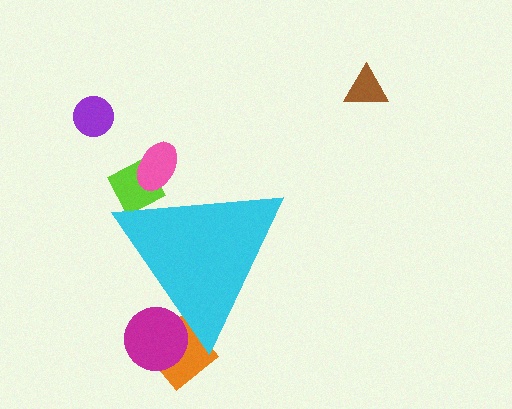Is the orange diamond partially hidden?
Yes, the orange diamond is partially hidden behind the cyan triangle.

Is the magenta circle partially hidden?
Yes, the magenta circle is partially hidden behind the cyan triangle.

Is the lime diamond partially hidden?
Yes, the lime diamond is partially hidden behind the cyan triangle.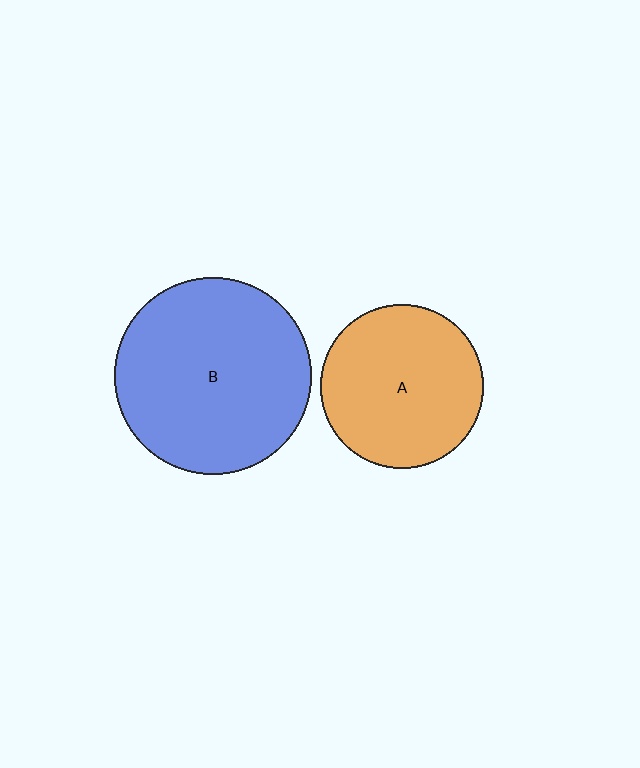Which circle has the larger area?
Circle B (blue).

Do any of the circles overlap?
No, none of the circles overlap.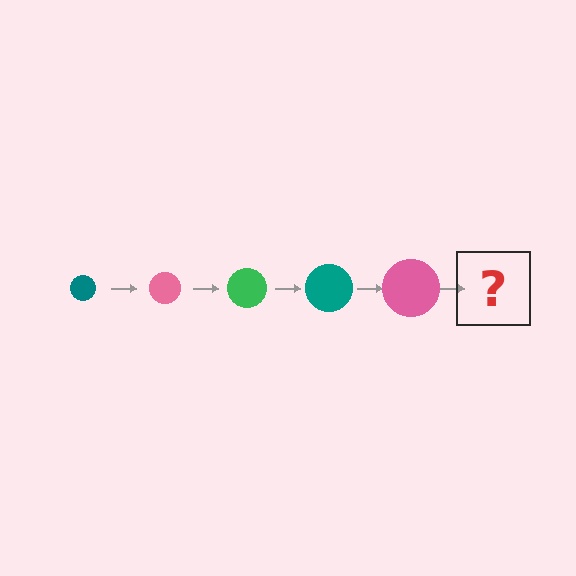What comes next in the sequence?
The next element should be a green circle, larger than the previous one.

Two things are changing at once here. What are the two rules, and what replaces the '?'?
The two rules are that the circle grows larger each step and the color cycles through teal, pink, and green. The '?' should be a green circle, larger than the previous one.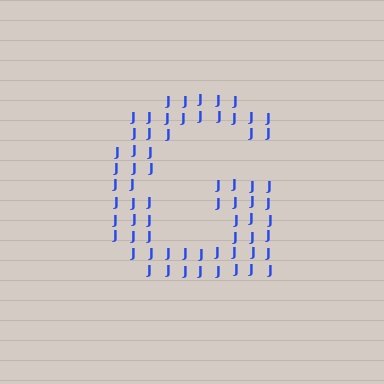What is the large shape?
The large shape is the letter G.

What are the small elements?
The small elements are letter J's.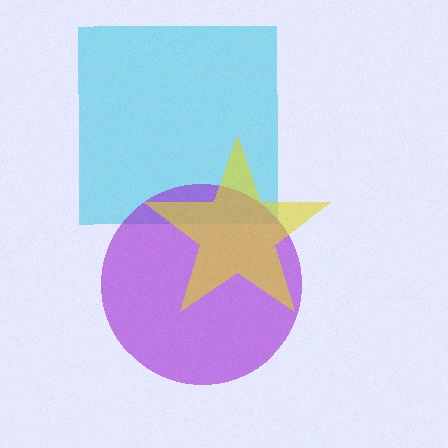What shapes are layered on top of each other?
The layered shapes are: a cyan square, a purple circle, a yellow star.